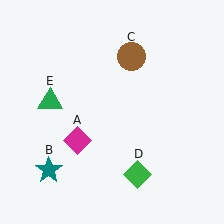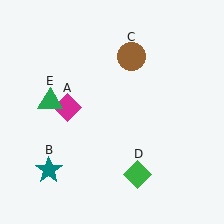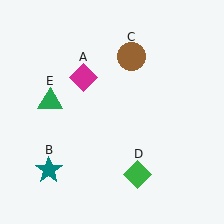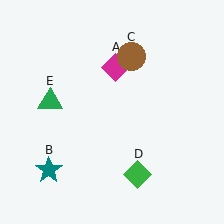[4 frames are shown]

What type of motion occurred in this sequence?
The magenta diamond (object A) rotated clockwise around the center of the scene.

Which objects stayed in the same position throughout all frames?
Teal star (object B) and brown circle (object C) and green diamond (object D) and green triangle (object E) remained stationary.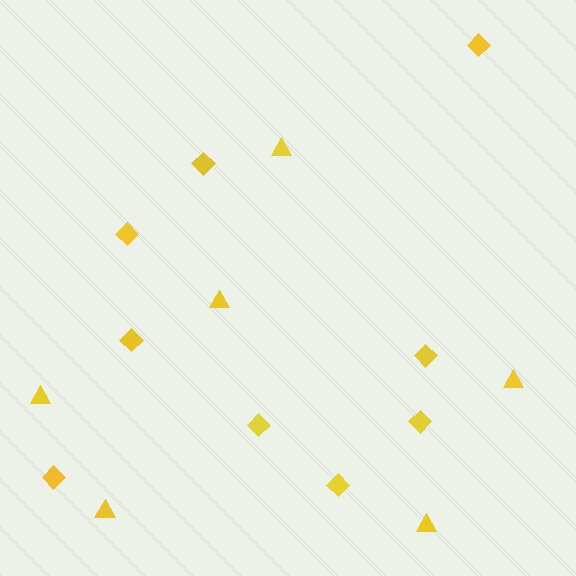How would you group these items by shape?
There are 2 groups: one group of diamonds (9) and one group of triangles (6).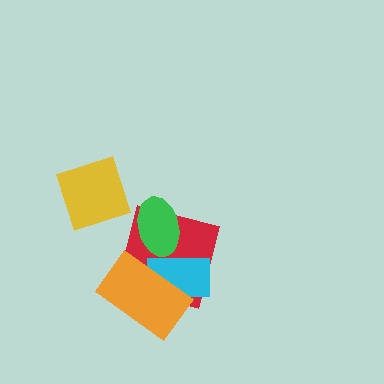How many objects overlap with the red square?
3 objects overlap with the red square.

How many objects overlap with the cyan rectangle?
3 objects overlap with the cyan rectangle.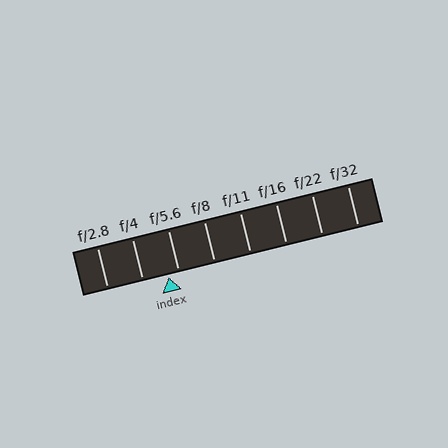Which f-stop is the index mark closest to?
The index mark is closest to f/5.6.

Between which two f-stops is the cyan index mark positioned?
The index mark is between f/4 and f/5.6.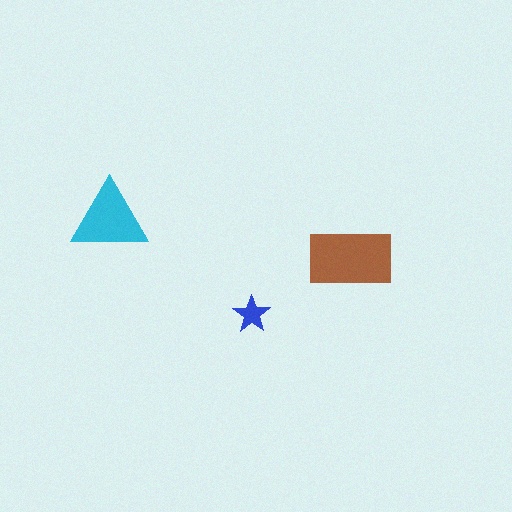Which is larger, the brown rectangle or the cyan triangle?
The brown rectangle.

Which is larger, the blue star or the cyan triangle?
The cyan triangle.